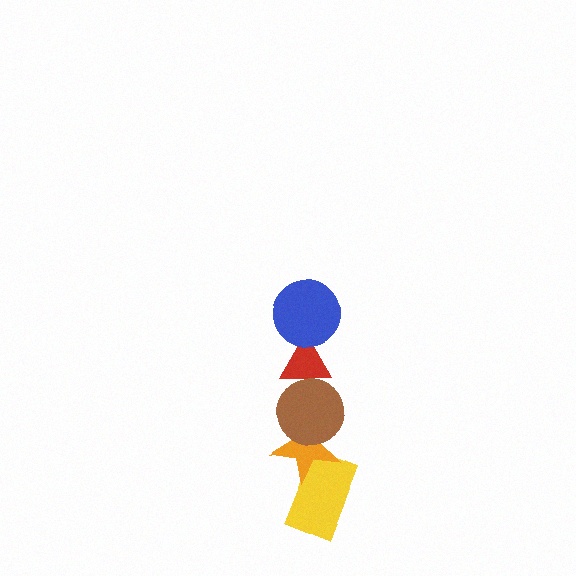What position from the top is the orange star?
The orange star is 4th from the top.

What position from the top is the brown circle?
The brown circle is 3rd from the top.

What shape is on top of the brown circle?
The red triangle is on top of the brown circle.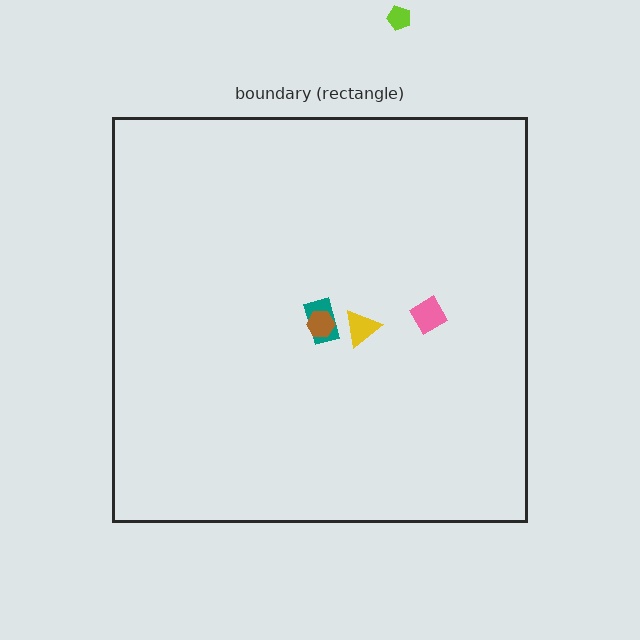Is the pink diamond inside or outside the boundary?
Inside.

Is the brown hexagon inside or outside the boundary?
Inside.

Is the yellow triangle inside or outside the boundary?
Inside.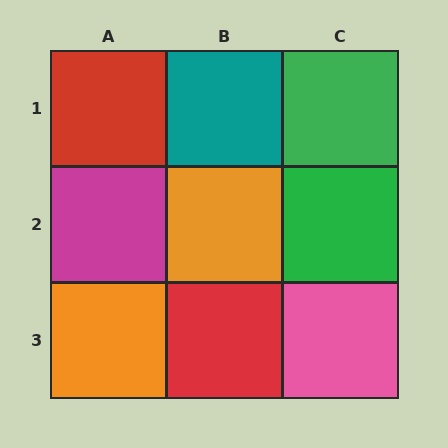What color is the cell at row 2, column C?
Green.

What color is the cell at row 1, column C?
Green.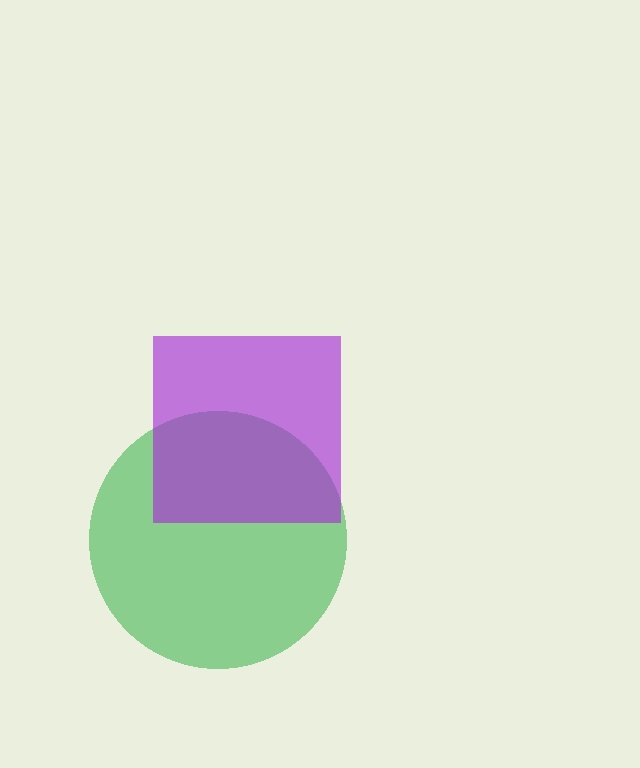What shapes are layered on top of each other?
The layered shapes are: a green circle, a purple square.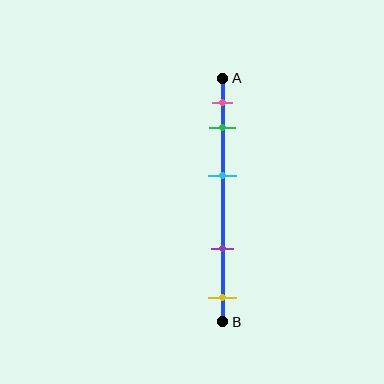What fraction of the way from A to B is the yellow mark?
The yellow mark is approximately 90% (0.9) of the way from A to B.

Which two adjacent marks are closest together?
The pink and green marks are the closest adjacent pair.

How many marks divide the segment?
There are 5 marks dividing the segment.